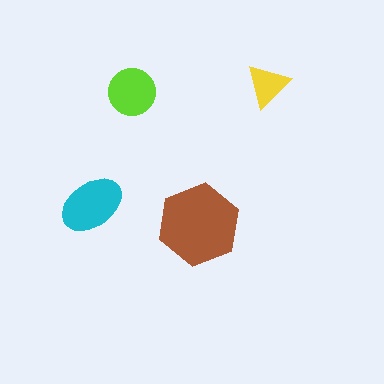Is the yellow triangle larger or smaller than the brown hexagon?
Smaller.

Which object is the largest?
The brown hexagon.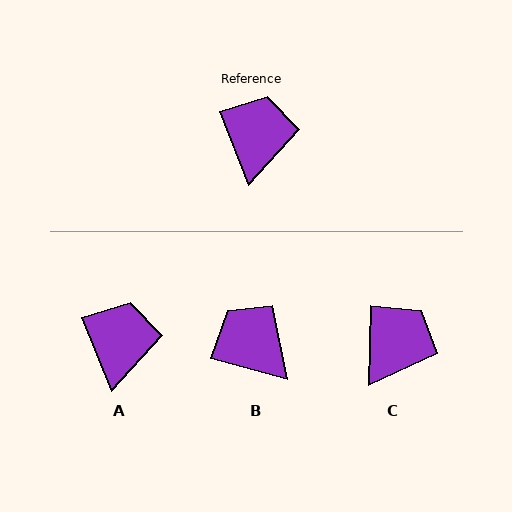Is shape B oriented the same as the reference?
No, it is off by about 53 degrees.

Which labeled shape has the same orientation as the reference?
A.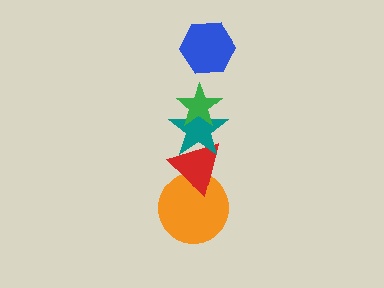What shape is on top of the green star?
The blue hexagon is on top of the green star.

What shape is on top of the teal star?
The green star is on top of the teal star.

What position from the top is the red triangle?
The red triangle is 4th from the top.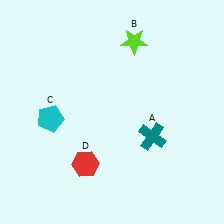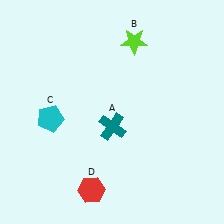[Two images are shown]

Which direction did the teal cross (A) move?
The teal cross (A) moved left.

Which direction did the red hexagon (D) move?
The red hexagon (D) moved down.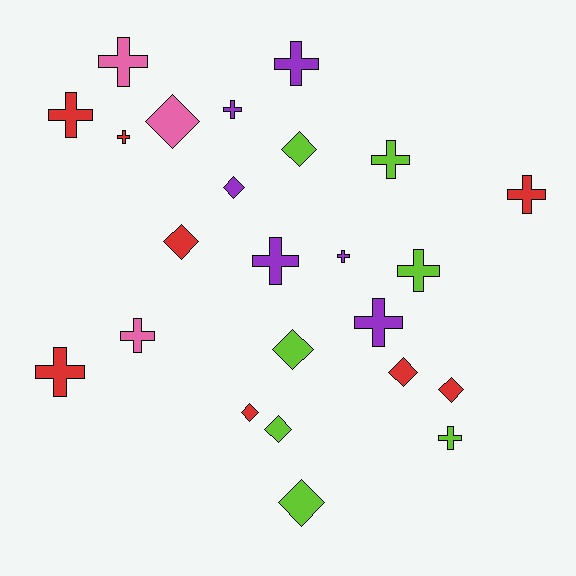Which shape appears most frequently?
Cross, with 14 objects.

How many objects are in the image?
There are 24 objects.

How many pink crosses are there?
There are 2 pink crosses.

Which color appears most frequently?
Red, with 8 objects.